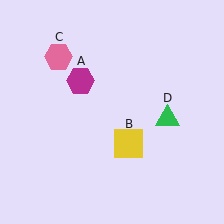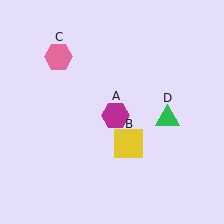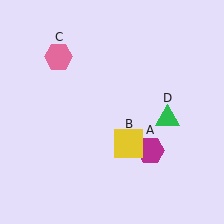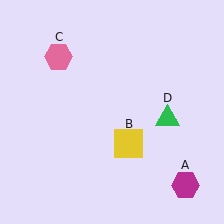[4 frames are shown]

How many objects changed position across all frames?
1 object changed position: magenta hexagon (object A).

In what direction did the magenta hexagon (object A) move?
The magenta hexagon (object A) moved down and to the right.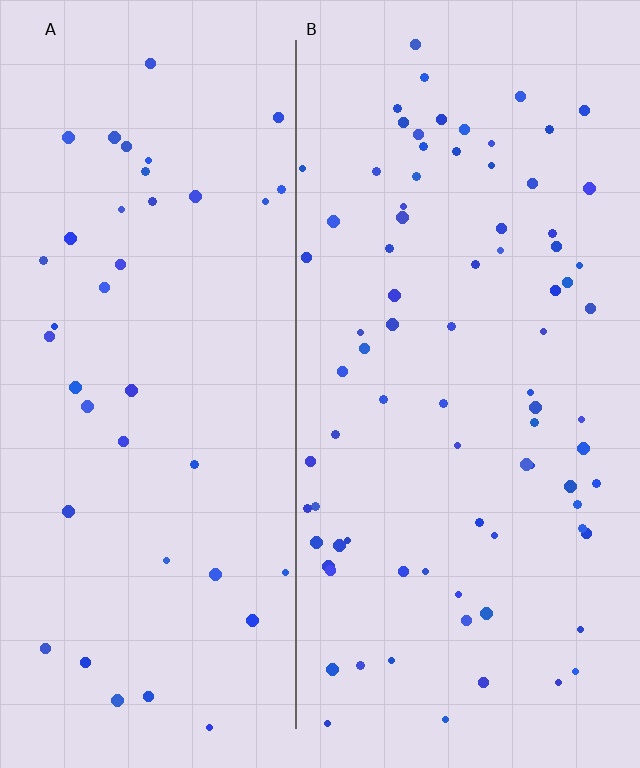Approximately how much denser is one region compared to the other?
Approximately 2.0× — region B over region A.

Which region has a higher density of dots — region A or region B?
B (the right).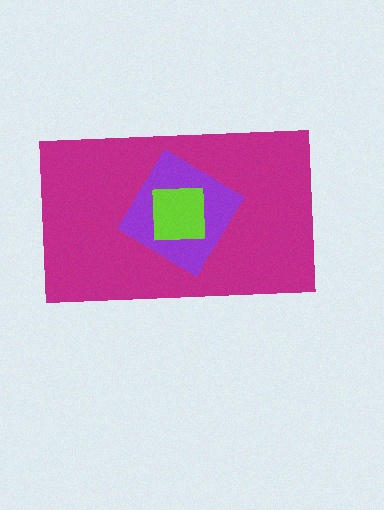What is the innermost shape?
The lime square.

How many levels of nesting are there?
3.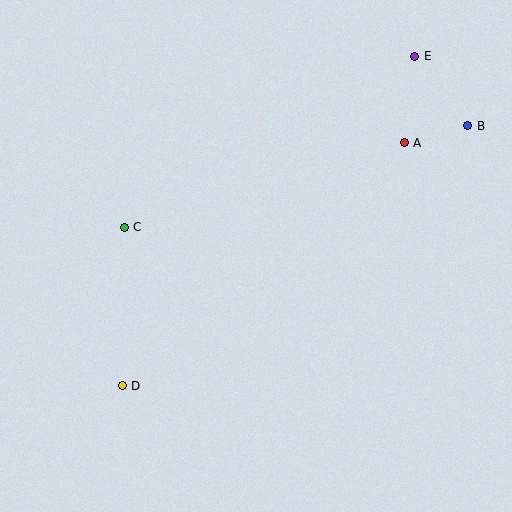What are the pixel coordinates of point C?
Point C is at (124, 227).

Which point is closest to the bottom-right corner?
Point A is closest to the bottom-right corner.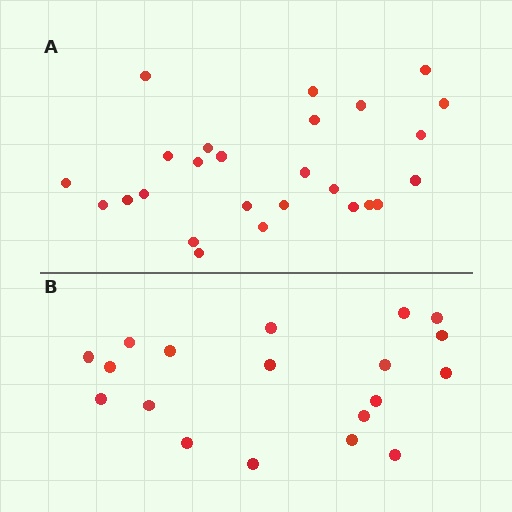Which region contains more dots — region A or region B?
Region A (the top region) has more dots.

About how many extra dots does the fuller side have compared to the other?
Region A has roughly 8 or so more dots than region B.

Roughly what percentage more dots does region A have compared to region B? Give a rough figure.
About 35% more.